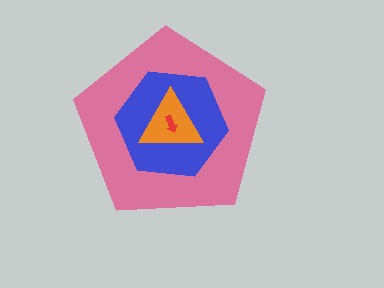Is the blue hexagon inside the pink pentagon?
Yes.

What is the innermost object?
The red arrow.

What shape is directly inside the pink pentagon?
The blue hexagon.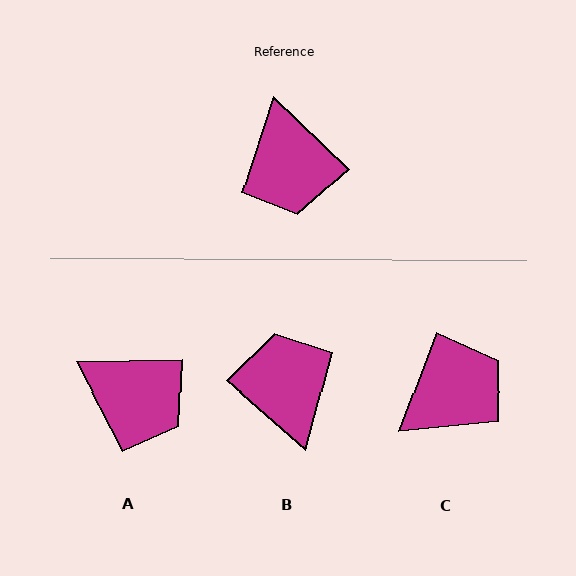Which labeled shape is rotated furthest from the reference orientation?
B, about 177 degrees away.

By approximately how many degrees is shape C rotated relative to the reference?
Approximately 113 degrees counter-clockwise.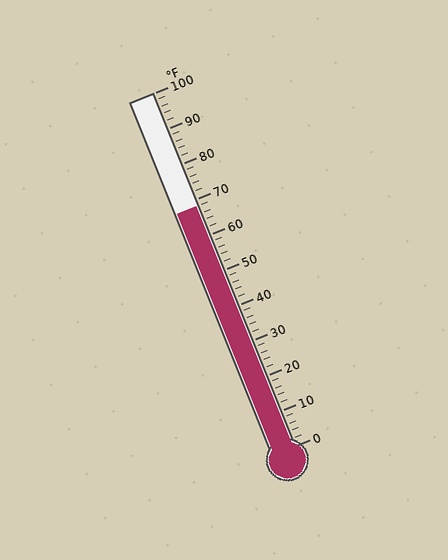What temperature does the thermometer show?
The thermometer shows approximately 68°F.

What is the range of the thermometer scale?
The thermometer scale ranges from 0°F to 100°F.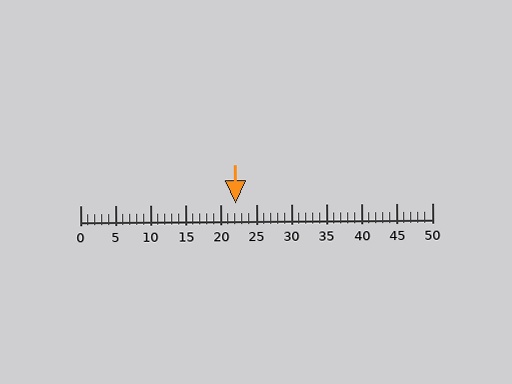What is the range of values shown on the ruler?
The ruler shows values from 0 to 50.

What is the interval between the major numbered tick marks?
The major tick marks are spaced 5 units apart.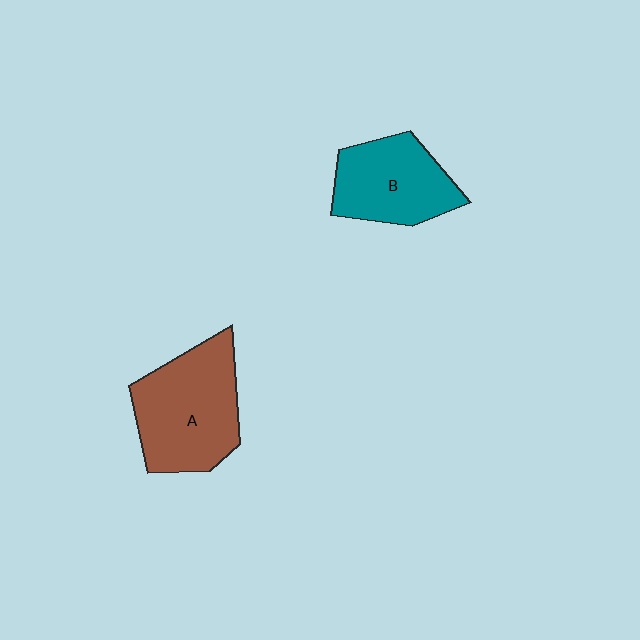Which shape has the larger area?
Shape A (brown).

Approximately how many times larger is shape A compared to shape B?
Approximately 1.3 times.